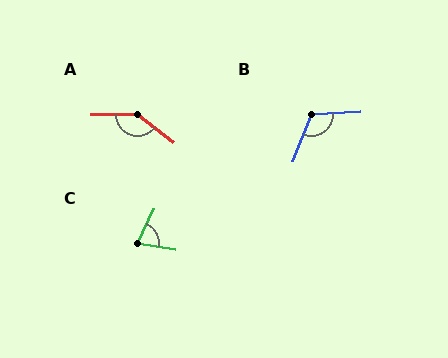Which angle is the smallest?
C, at approximately 74 degrees.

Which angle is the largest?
A, at approximately 143 degrees.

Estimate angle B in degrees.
Approximately 115 degrees.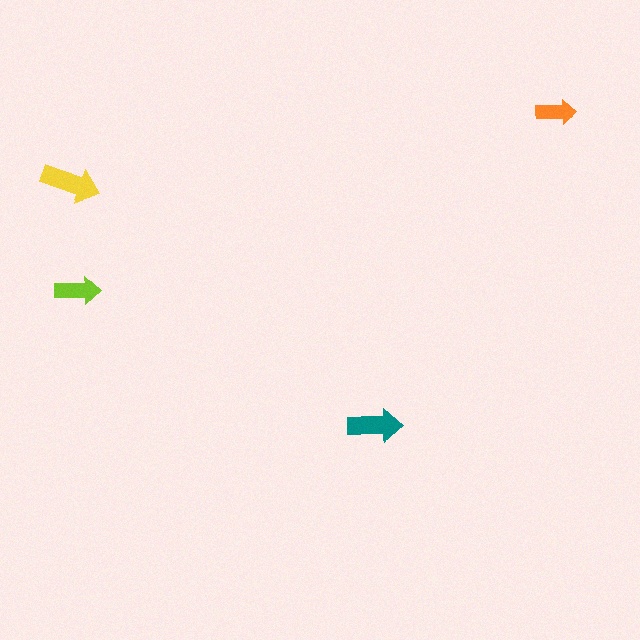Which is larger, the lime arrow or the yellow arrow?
The yellow one.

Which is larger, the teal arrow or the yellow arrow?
The yellow one.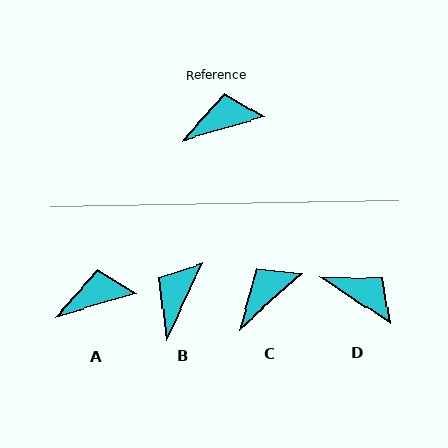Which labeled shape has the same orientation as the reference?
A.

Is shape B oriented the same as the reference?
No, it is off by about 49 degrees.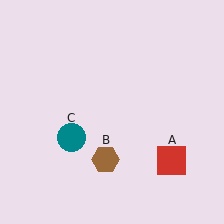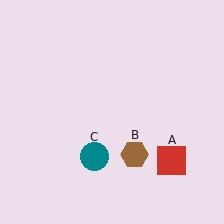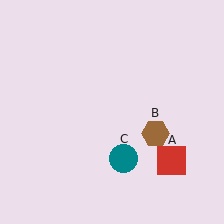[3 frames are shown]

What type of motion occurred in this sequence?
The brown hexagon (object B), teal circle (object C) rotated counterclockwise around the center of the scene.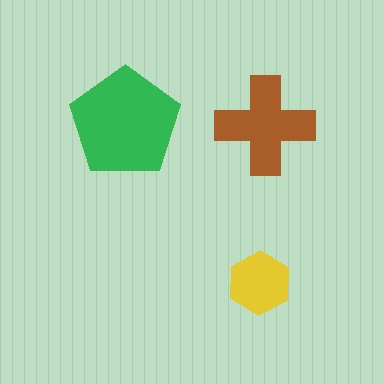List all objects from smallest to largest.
The yellow hexagon, the brown cross, the green pentagon.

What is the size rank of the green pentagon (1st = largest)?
1st.